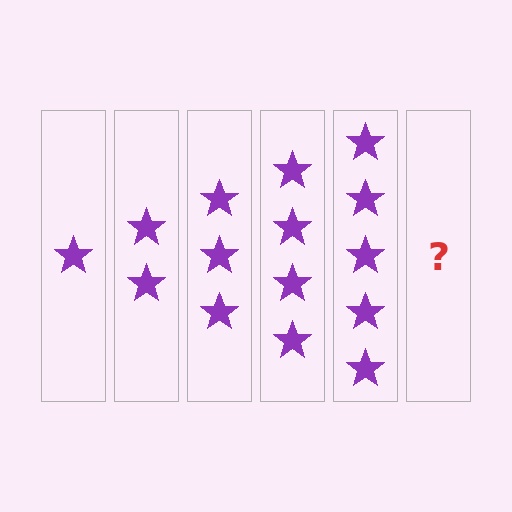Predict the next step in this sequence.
The next step is 6 stars.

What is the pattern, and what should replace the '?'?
The pattern is that each step adds one more star. The '?' should be 6 stars.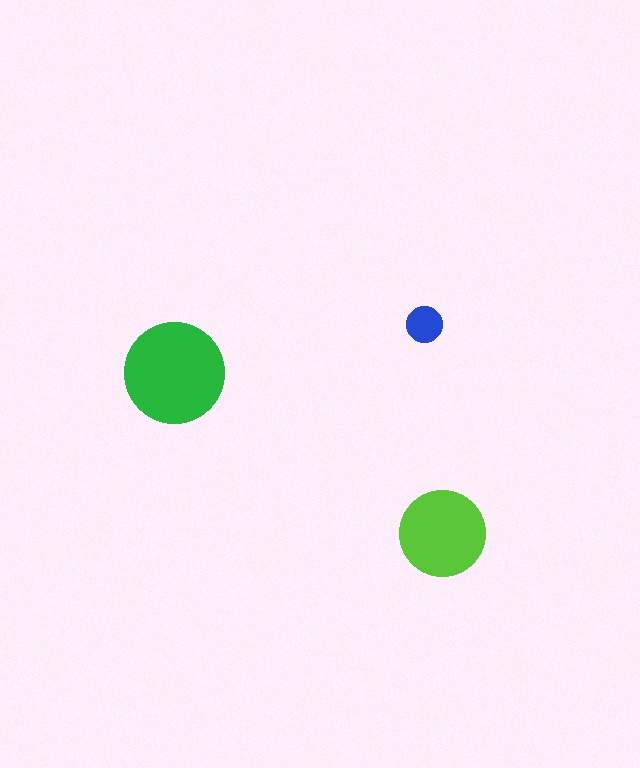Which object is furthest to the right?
The lime circle is rightmost.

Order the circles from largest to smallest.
the green one, the lime one, the blue one.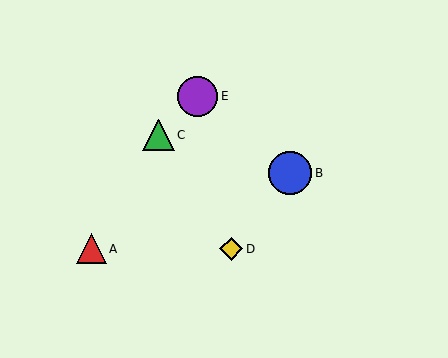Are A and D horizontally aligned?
Yes, both are at y≈249.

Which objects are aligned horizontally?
Objects A, D are aligned horizontally.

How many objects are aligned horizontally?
2 objects (A, D) are aligned horizontally.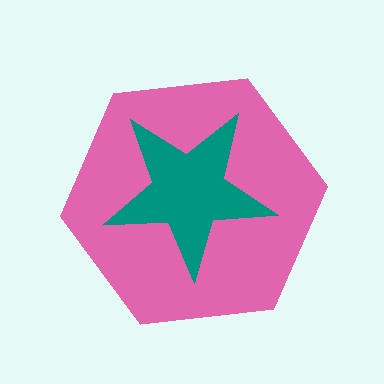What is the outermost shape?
The pink hexagon.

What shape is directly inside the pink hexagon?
The teal star.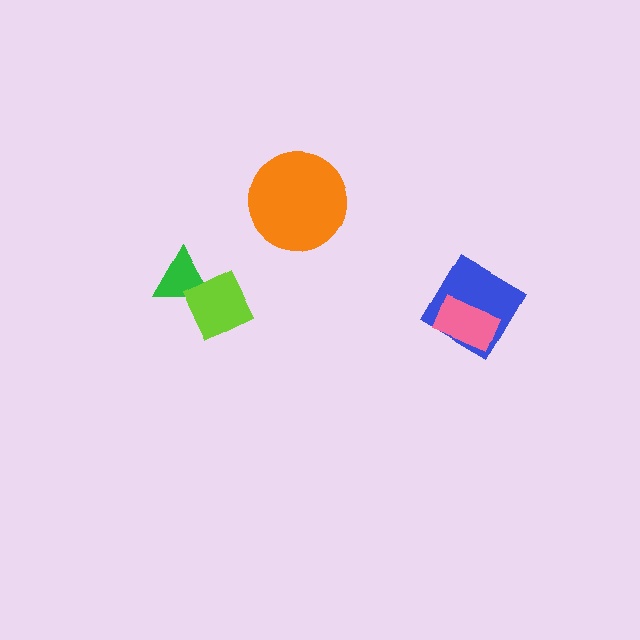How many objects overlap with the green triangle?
1 object overlaps with the green triangle.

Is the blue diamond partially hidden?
Yes, it is partially covered by another shape.